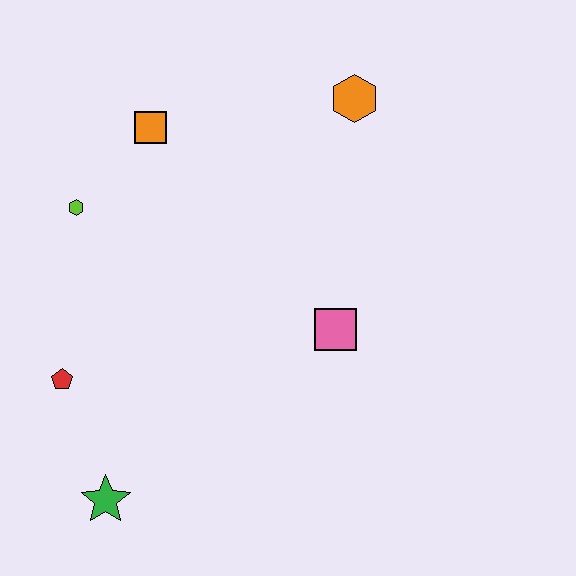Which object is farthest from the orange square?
The green star is farthest from the orange square.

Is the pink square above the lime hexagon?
No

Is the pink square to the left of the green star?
No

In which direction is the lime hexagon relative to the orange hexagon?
The lime hexagon is to the left of the orange hexagon.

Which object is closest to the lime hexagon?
The orange square is closest to the lime hexagon.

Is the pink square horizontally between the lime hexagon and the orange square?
No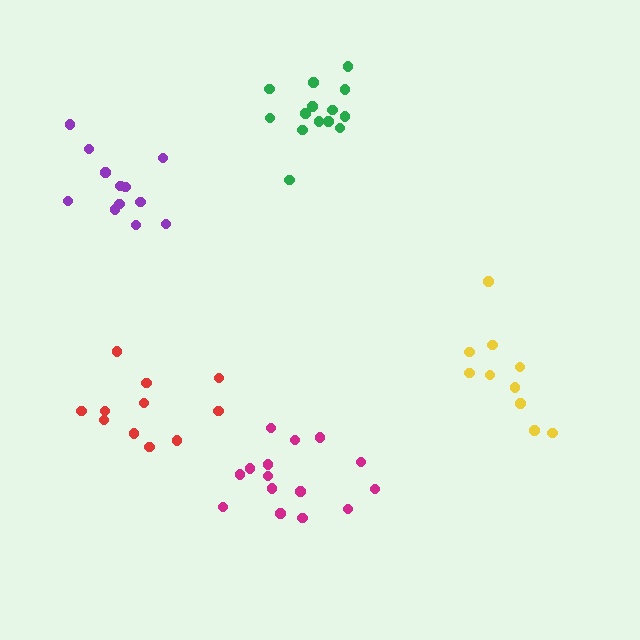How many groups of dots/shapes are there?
There are 5 groups.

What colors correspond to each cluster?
The clusters are colored: red, yellow, magenta, purple, green.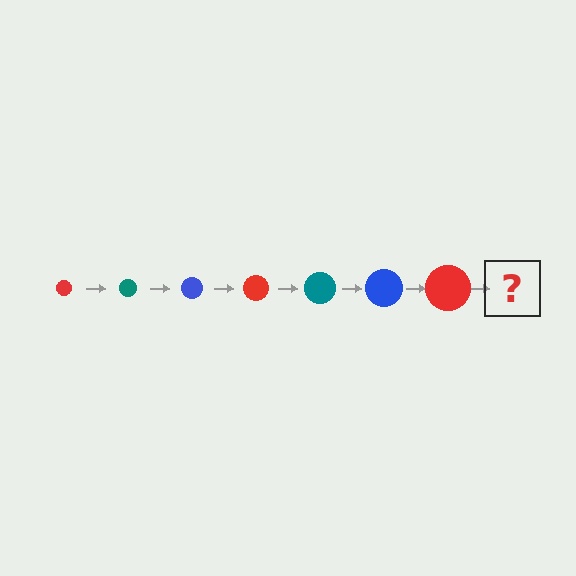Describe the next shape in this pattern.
It should be a teal circle, larger than the previous one.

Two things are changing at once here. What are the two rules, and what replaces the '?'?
The two rules are that the circle grows larger each step and the color cycles through red, teal, and blue. The '?' should be a teal circle, larger than the previous one.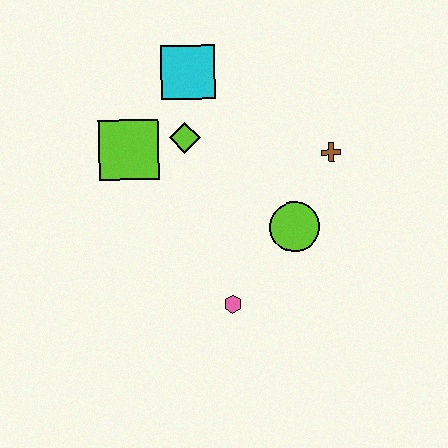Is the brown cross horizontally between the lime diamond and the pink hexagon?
No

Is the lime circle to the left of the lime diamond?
No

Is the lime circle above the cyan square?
No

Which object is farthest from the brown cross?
The lime square is farthest from the brown cross.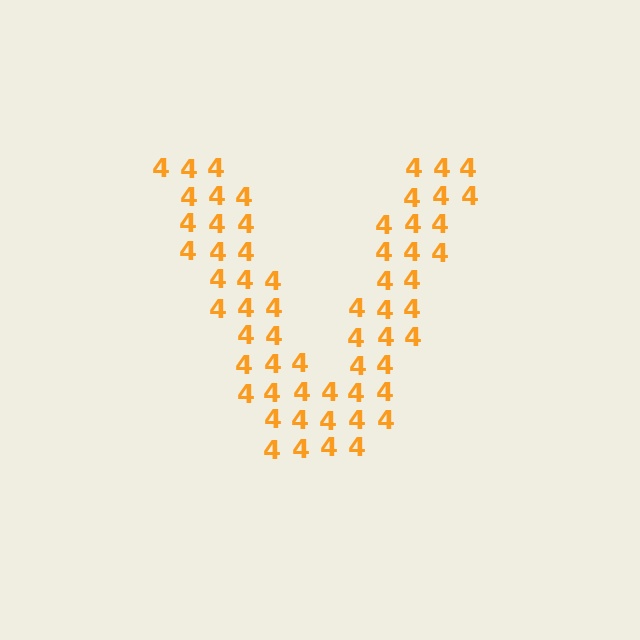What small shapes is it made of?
It is made of small digit 4's.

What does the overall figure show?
The overall figure shows the letter V.